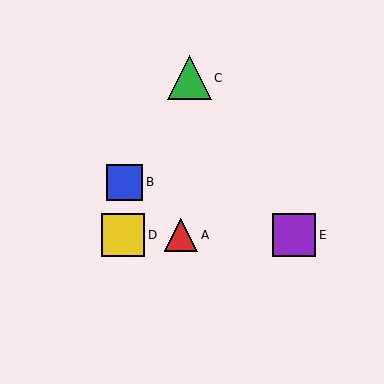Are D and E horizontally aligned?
Yes, both are at y≈235.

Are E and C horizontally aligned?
No, E is at y≈235 and C is at y≈78.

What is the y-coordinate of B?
Object B is at y≈182.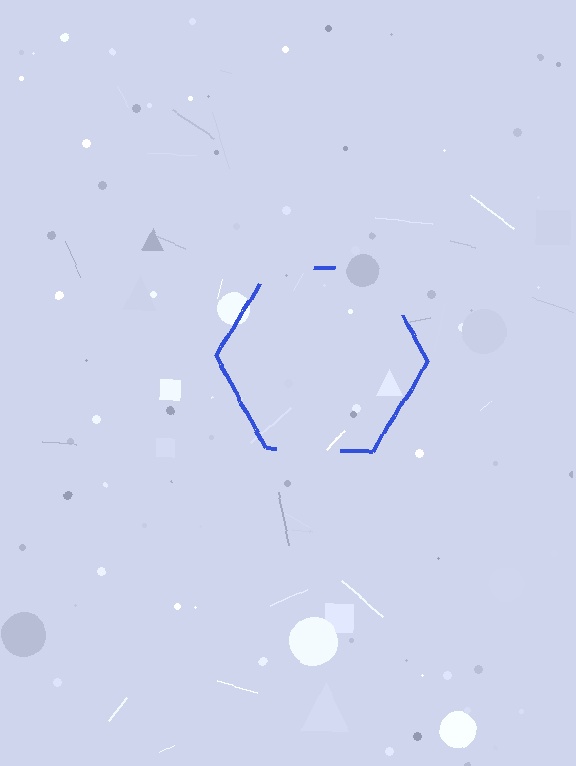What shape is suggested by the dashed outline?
The dashed outline suggests a hexagon.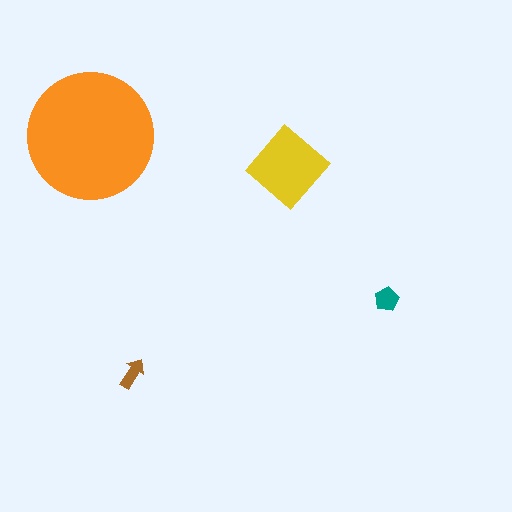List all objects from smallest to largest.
The brown arrow, the teal pentagon, the yellow diamond, the orange circle.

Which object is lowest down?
The brown arrow is bottommost.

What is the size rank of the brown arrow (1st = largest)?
4th.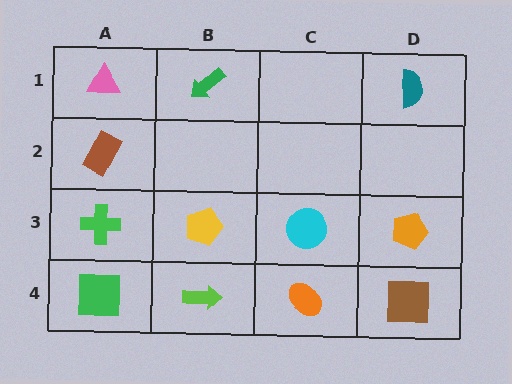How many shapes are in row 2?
1 shape.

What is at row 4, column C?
An orange ellipse.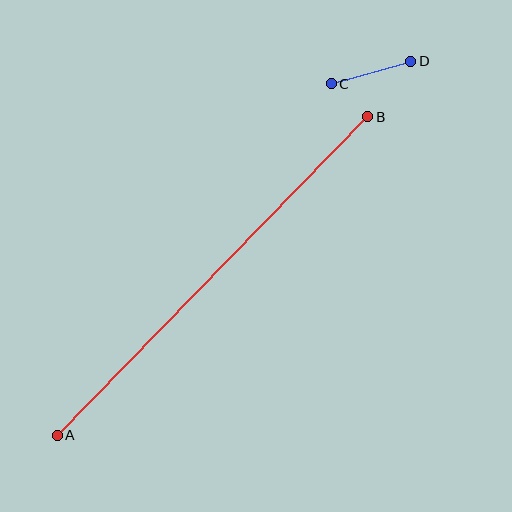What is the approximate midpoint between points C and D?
The midpoint is at approximately (371, 72) pixels.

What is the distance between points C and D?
The distance is approximately 83 pixels.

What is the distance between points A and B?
The distance is approximately 445 pixels.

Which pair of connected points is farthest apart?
Points A and B are farthest apart.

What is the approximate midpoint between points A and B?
The midpoint is at approximately (213, 276) pixels.